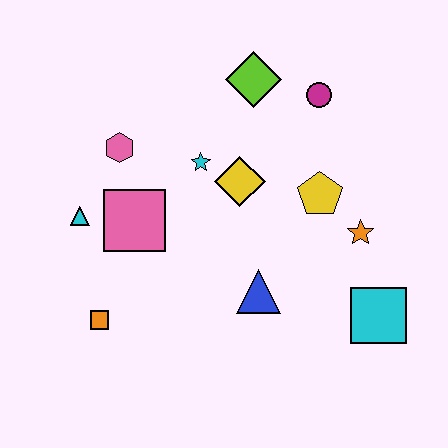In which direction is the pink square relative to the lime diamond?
The pink square is below the lime diamond.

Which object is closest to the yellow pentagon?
The orange star is closest to the yellow pentagon.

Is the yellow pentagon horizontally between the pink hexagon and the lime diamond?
No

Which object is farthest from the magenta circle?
The orange square is farthest from the magenta circle.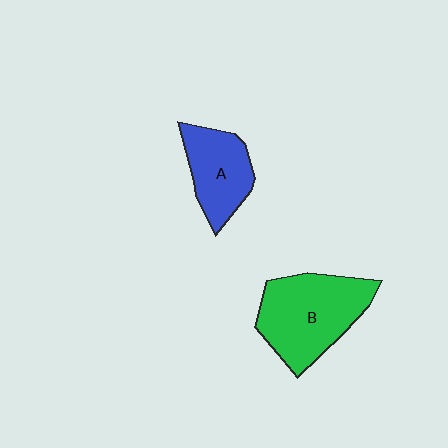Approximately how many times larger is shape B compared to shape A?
Approximately 1.5 times.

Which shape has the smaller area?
Shape A (blue).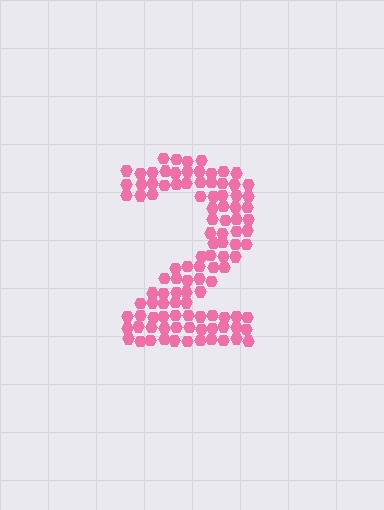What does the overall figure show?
The overall figure shows the digit 2.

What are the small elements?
The small elements are hexagons.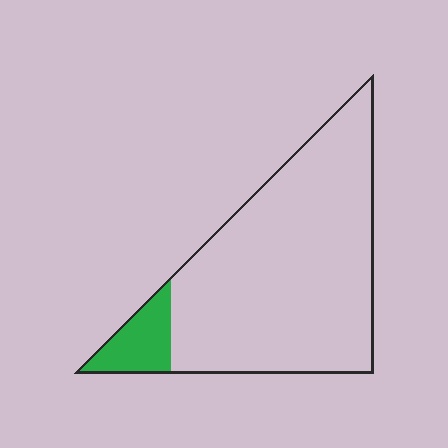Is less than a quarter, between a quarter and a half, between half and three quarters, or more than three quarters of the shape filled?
Less than a quarter.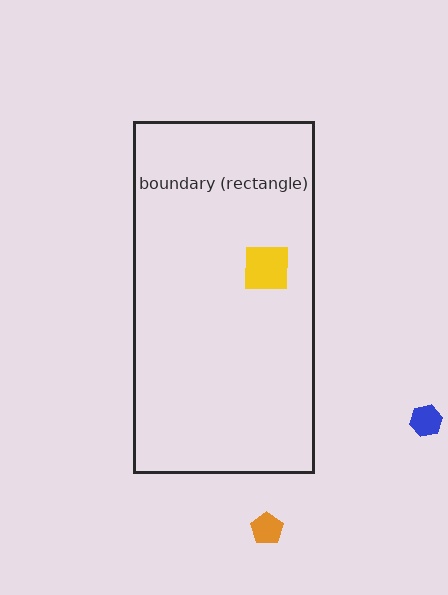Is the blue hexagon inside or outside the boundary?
Outside.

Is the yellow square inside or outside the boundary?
Inside.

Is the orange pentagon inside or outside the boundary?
Outside.